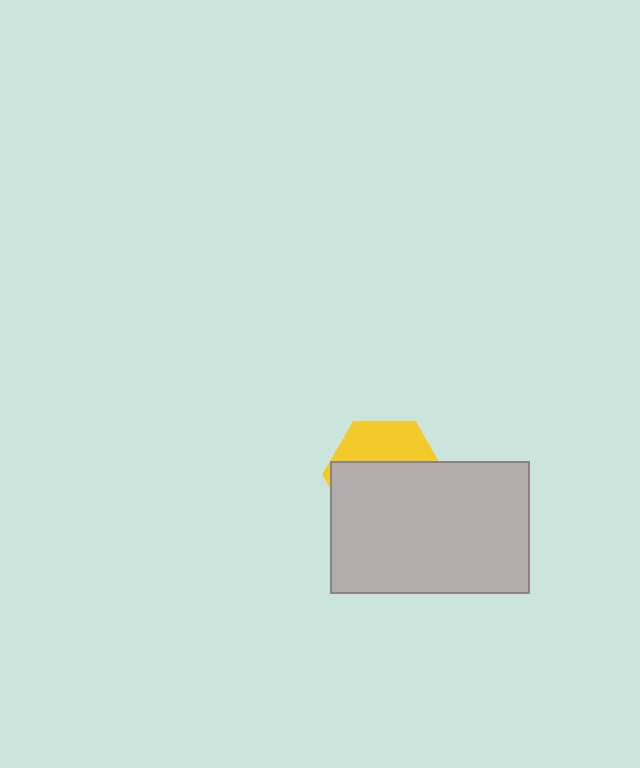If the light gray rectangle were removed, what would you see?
You would see the complete yellow hexagon.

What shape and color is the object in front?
The object in front is a light gray rectangle.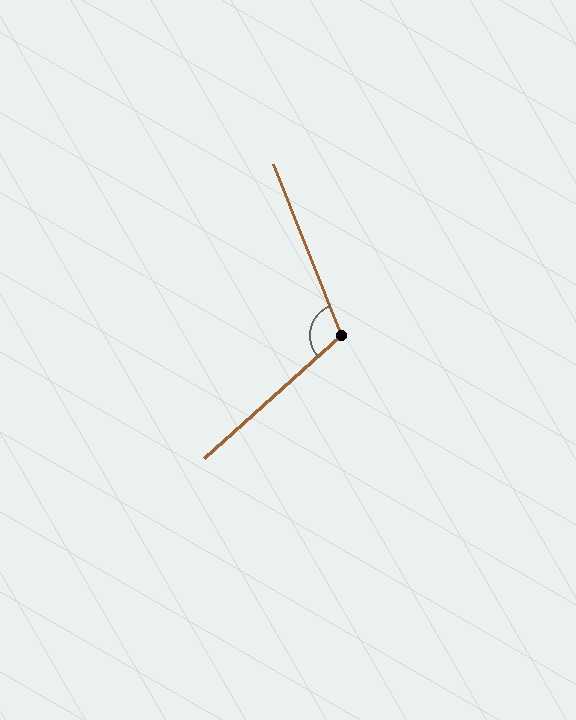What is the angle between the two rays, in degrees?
Approximately 110 degrees.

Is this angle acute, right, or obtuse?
It is obtuse.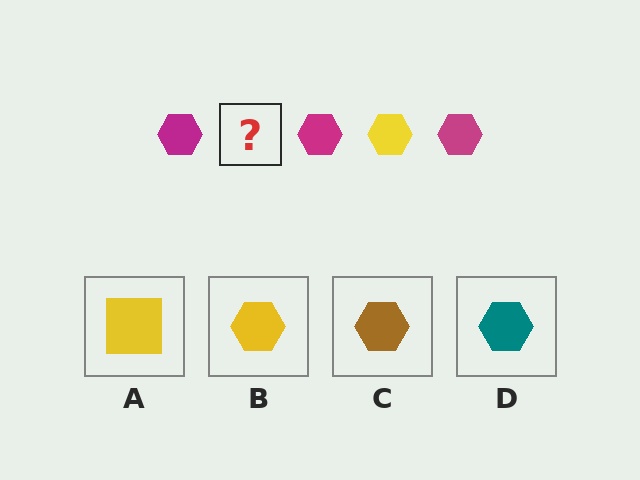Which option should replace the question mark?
Option B.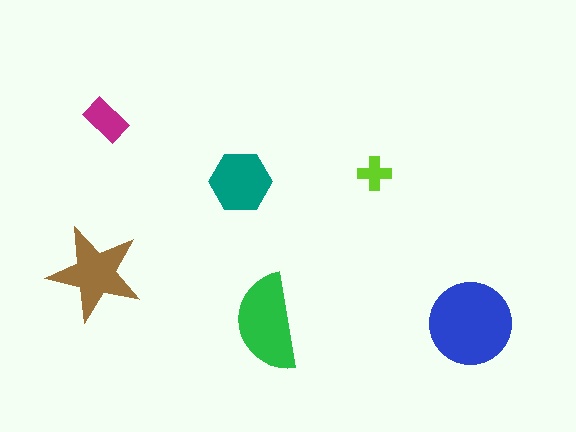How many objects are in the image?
There are 6 objects in the image.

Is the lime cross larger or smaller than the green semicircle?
Smaller.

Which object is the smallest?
The lime cross.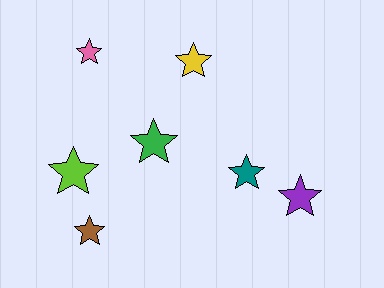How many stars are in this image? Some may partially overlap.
There are 7 stars.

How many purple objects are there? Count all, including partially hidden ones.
There is 1 purple object.